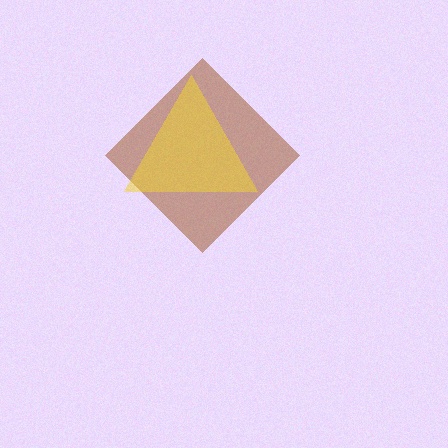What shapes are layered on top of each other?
The layered shapes are: a brown diamond, a yellow triangle.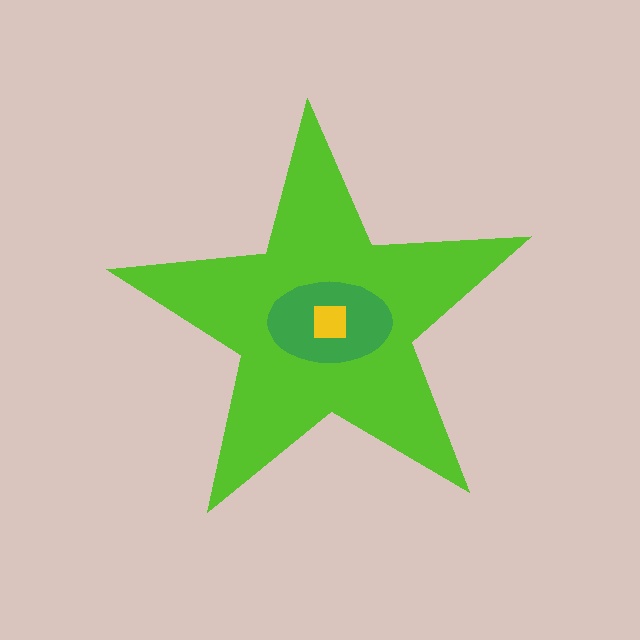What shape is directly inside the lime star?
The green ellipse.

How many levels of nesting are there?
3.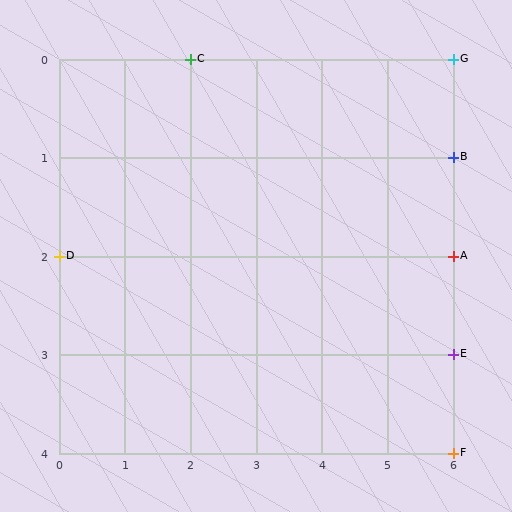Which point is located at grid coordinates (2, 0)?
Point C is at (2, 0).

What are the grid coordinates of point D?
Point D is at grid coordinates (0, 2).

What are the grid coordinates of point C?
Point C is at grid coordinates (2, 0).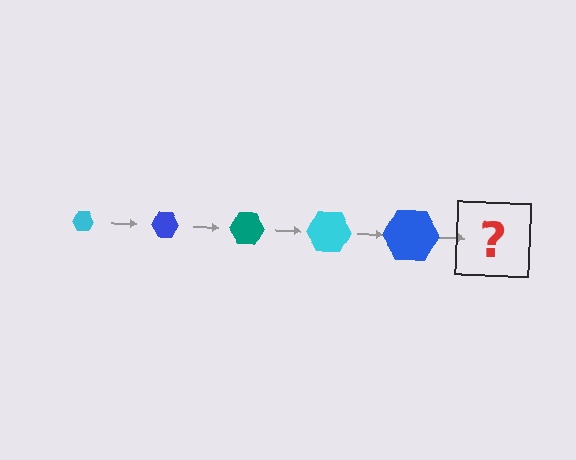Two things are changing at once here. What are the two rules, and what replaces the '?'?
The two rules are that the hexagon grows larger each step and the color cycles through cyan, blue, and teal. The '?' should be a teal hexagon, larger than the previous one.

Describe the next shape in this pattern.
It should be a teal hexagon, larger than the previous one.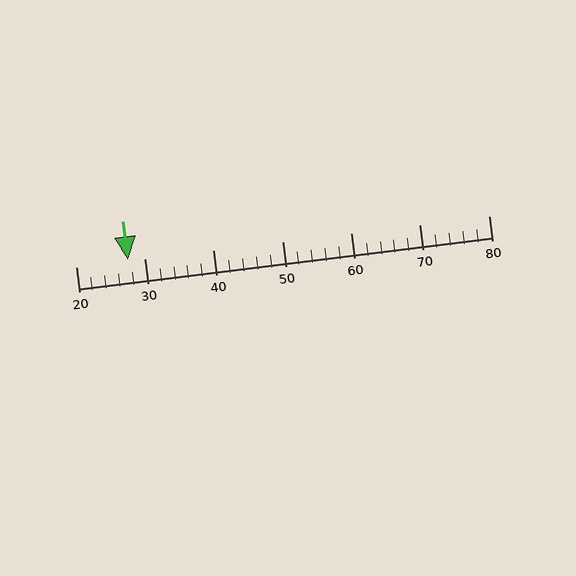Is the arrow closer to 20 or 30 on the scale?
The arrow is closer to 30.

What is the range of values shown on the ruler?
The ruler shows values from 20 to 80.